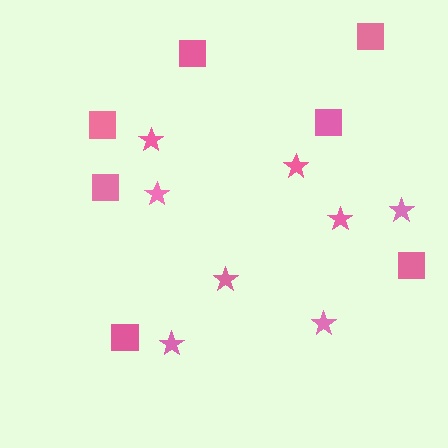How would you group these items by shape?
There are 2 groups: one group of squares (7) and one group of stars (8).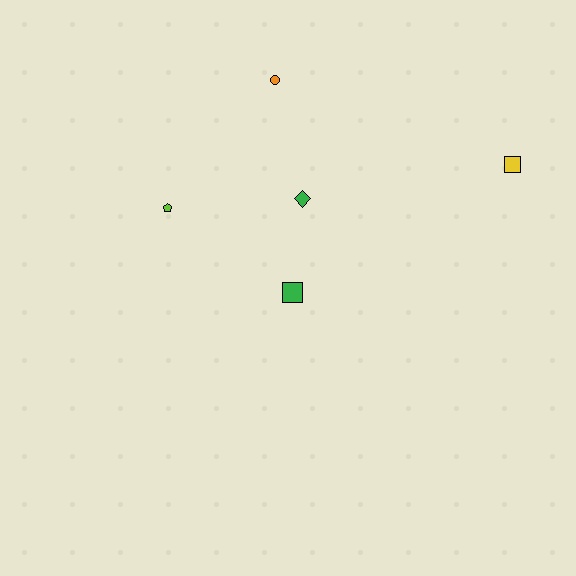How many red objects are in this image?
There are no red objects.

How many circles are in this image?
There is 1 circle.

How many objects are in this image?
There are 5 objects.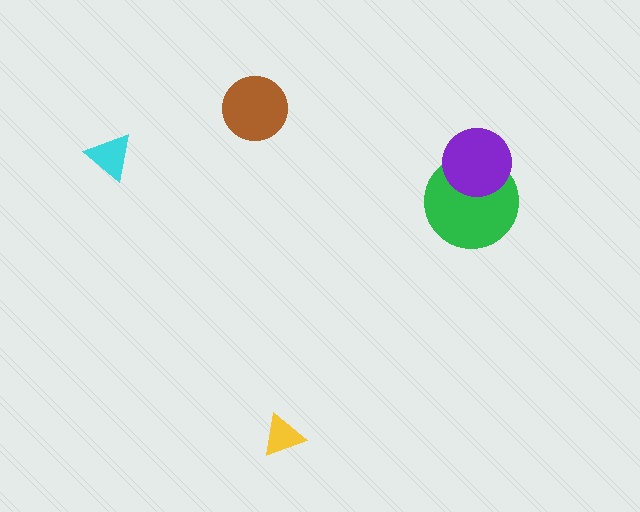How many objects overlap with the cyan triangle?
0 objects overlap with the cyan triangle.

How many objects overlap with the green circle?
1 object overlaps with the green circle.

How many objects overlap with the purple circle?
1 object overlaps with the purple circle.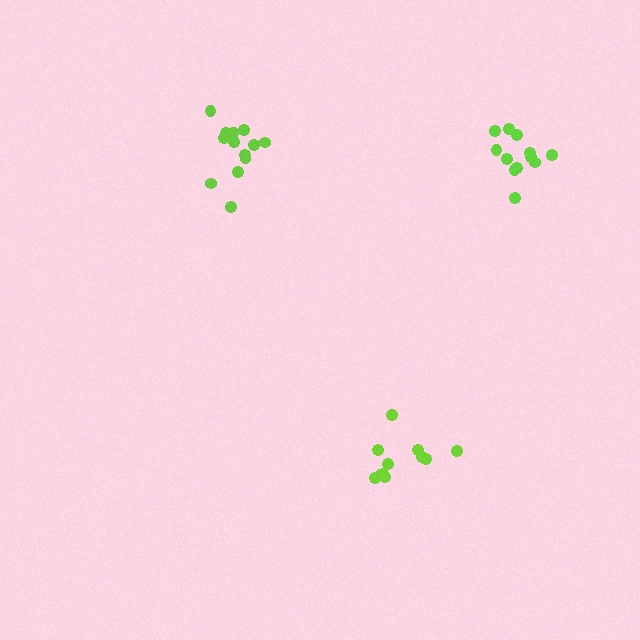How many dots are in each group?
Group 1: 11 dots, Group 2: 13 dots, Group 3: 12 dots (36 total).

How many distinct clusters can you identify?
There are 3 distinct clusters.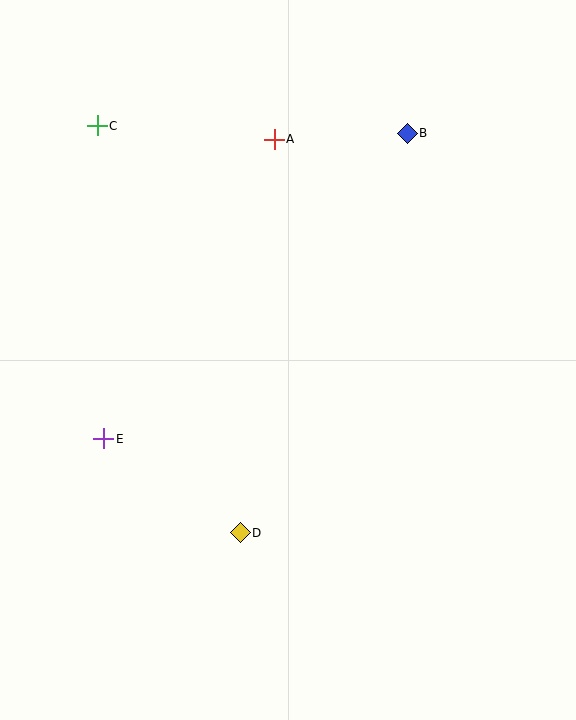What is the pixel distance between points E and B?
The distance between E and B is 430 pixels.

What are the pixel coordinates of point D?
Point D is at (240, 533).